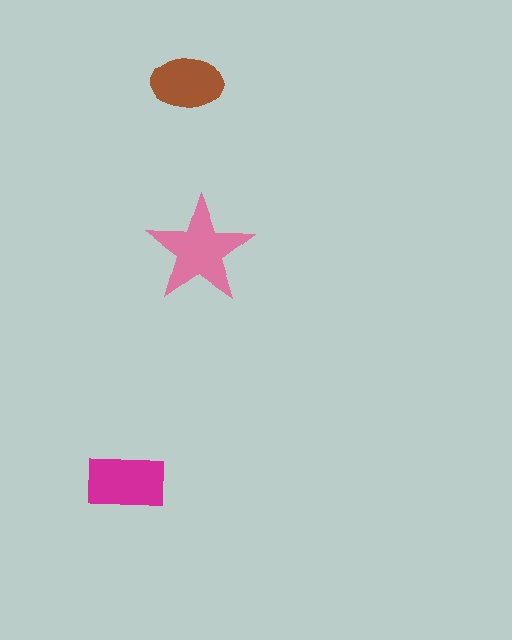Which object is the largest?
The pink star.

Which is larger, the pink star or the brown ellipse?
The pink star.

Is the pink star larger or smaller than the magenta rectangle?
Larger.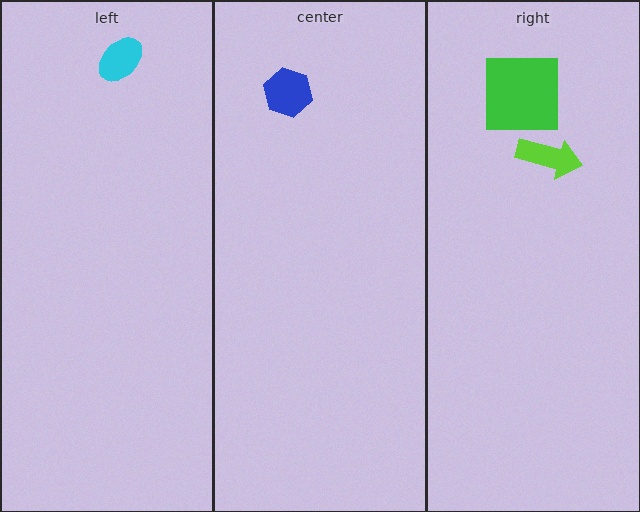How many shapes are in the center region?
1.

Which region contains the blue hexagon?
The center region.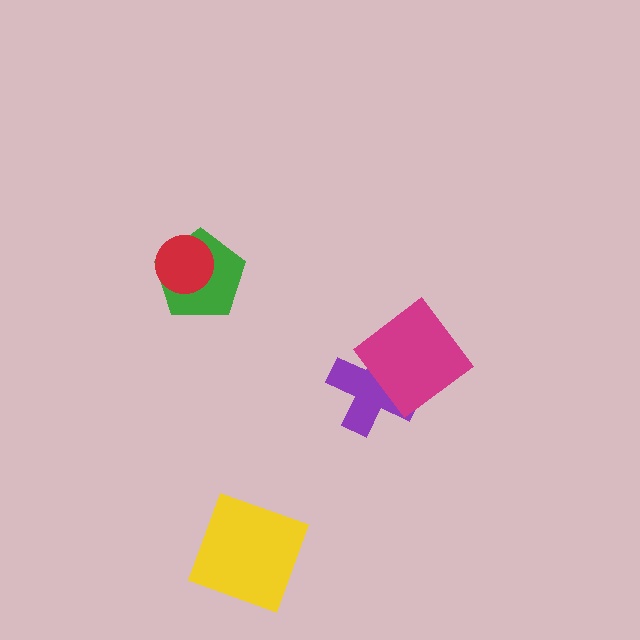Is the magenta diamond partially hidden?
No, no other shape covers it.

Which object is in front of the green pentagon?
The red circle is in front of the green pentagon.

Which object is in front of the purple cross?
The magenta diamond is in front of the purple cross.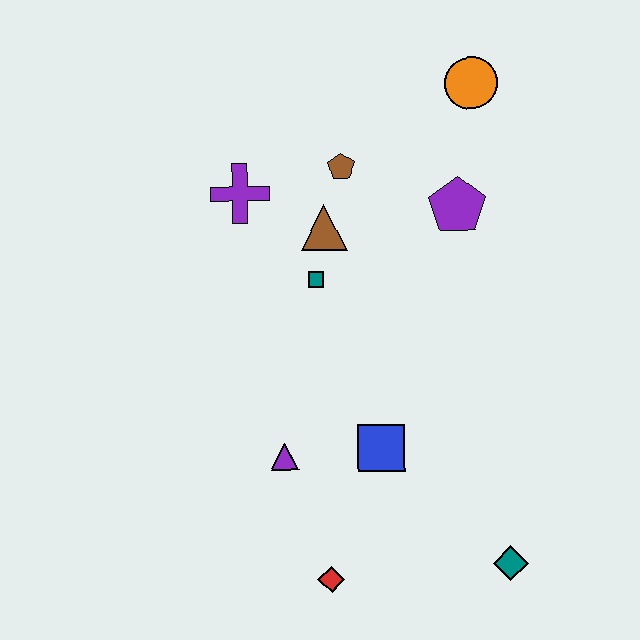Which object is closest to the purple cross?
The brown triangle is closest to the purple cross.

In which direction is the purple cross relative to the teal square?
The purple cross is above the teal square.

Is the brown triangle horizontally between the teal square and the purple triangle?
No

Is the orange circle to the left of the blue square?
No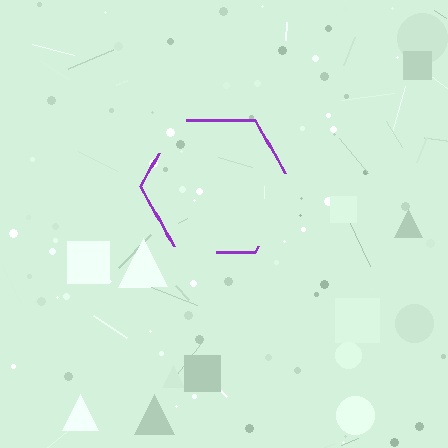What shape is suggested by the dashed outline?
The dashed outline suggests a hexagon.